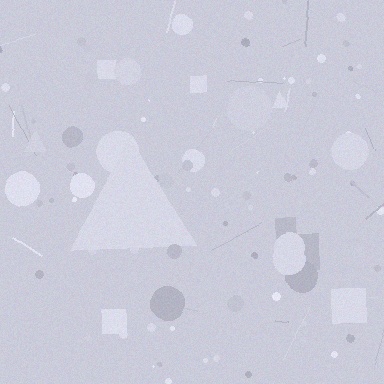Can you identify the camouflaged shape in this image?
The camouflaged shape is a triangle.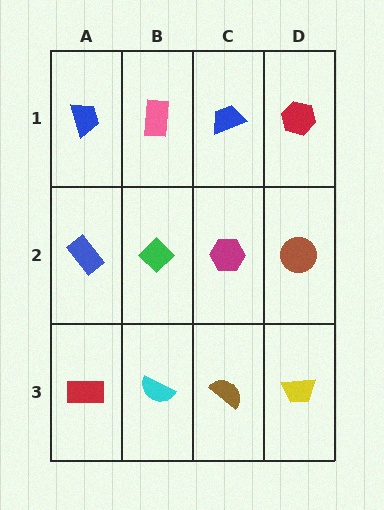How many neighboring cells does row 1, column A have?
2.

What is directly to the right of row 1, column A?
A pink rectangle.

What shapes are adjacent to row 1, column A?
A blue rectangle (row 2, column A), a pink rectangle (row 1, column B).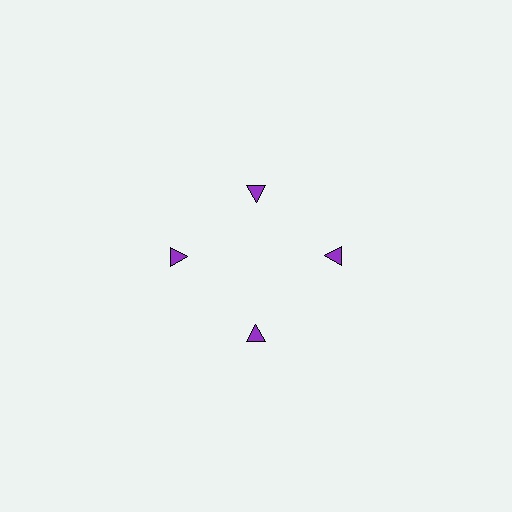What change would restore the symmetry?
The symmetry would be restored by moving it outward, back onto the ring so that all 4 triangles sit at equal angles and equal distance from the center.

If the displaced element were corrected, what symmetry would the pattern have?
It would have 4-fold rotational symmetry — the pattern would map onto itself every 90 degrees.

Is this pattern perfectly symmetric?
No. The 4 purple triangles are arranged in a ring, but one element near the 12 o'clock position is pulled inward toward the center, breaking the 4-fold rotational symmetry.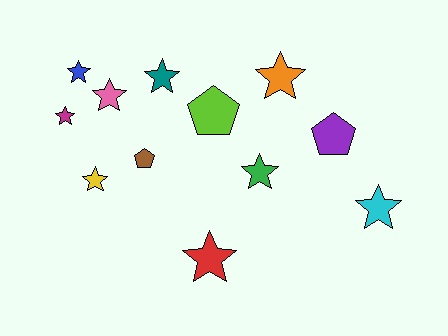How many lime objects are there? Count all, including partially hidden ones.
There is 1 lime object.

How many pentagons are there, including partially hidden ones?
There are 3 pentagons.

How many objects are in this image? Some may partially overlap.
There are 12 objects.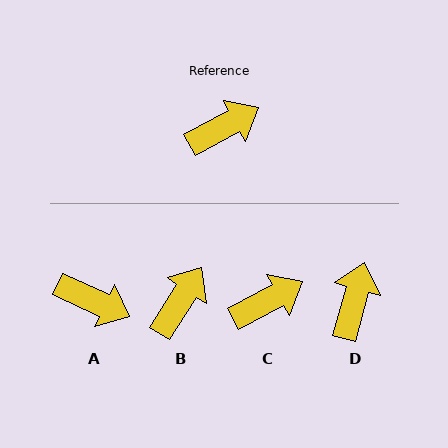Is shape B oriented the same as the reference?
No, it is off by about 29 degrees.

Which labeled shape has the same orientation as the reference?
C.